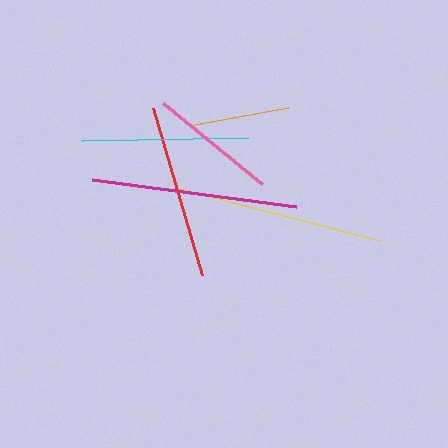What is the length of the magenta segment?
The magenta segment is approximately 206 pixels long.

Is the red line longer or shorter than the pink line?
The red line is longer than the pink line.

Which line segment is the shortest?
The orange line is the shortest at approximately 100 pixels.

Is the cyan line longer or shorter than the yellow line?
The yellow line is longer than the cyan line.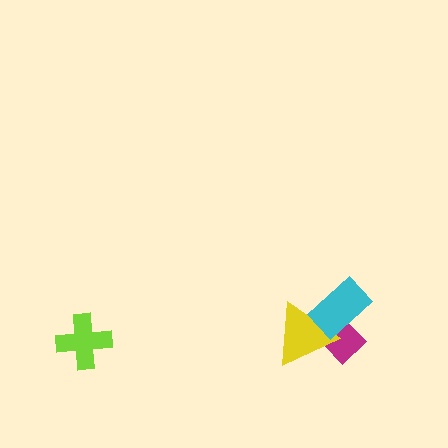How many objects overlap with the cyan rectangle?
2 objects overlap with the cyan rectangle.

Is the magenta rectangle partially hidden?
Yes, it is partially covered by another shape.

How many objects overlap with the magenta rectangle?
2 objects overlap with the magenta rectangle.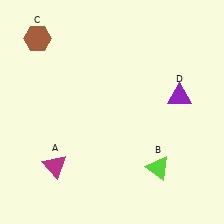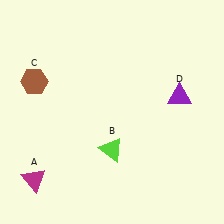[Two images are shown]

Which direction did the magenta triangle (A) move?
The magenta triangle (A) moved left.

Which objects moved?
The objects that moved are: the magenta triangle (A), the lime triangle (B), the brown hexagon (C).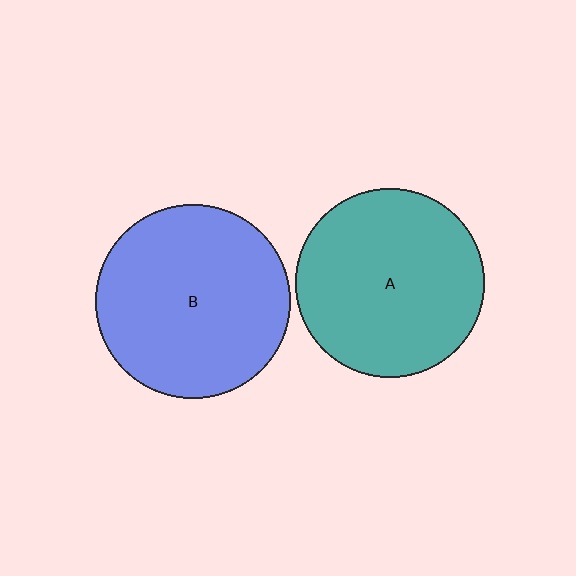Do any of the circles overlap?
No, none of the circles overlap.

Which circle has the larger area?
Circle B (blue).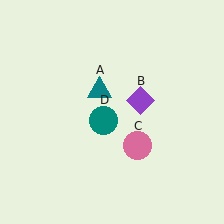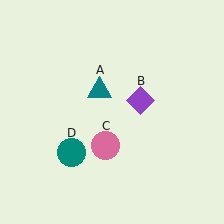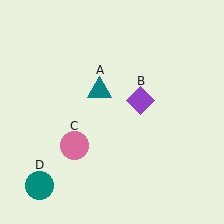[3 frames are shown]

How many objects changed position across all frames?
2 objects changed position: pink circle (object C), teal circle (object D).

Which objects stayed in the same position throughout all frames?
Teal triangle (object A) and purple diamond (object B) remained stationary.